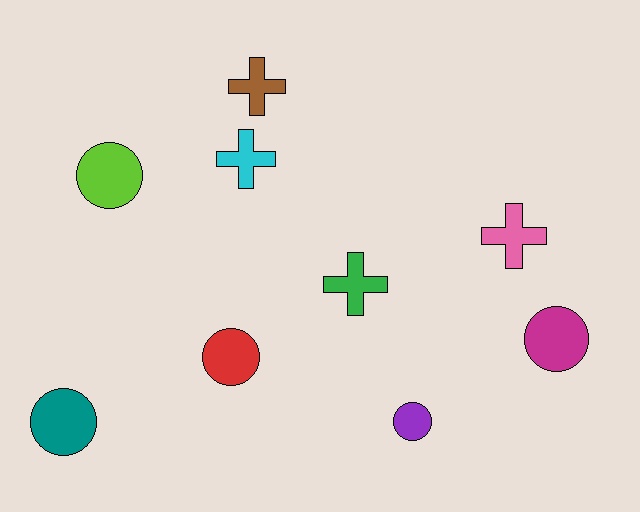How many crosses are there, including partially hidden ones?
There are 4 crosses.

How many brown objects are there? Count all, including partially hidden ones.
There is 1 brown object.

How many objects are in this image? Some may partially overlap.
There are 9 objects.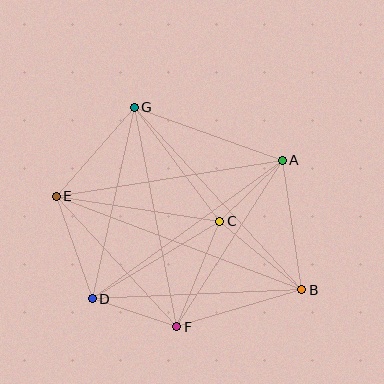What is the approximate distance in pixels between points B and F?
The distance between B and F is approximately 130 pixels.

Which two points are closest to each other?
Points A and C are closest to each other.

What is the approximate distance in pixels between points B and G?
The distance between B and G is approximately 248 pixels.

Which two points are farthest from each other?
Points B and E are farthest from each other.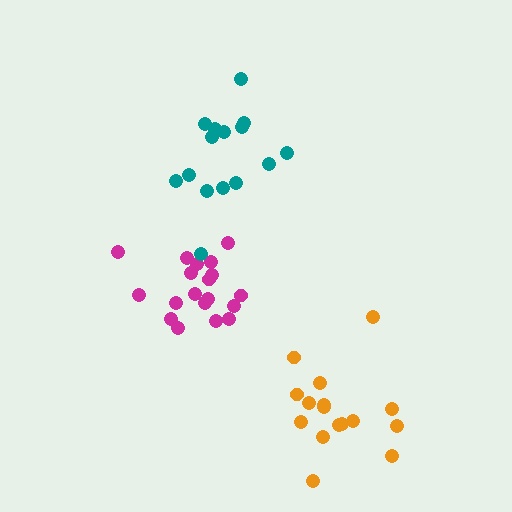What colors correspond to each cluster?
The clusters are colored: magenta, orange, teal.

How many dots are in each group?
Group 1: 19 dots, Group 2: 16 dots, Group 3: 15 dots (50 total).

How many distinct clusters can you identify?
There are 3 distinct clusters.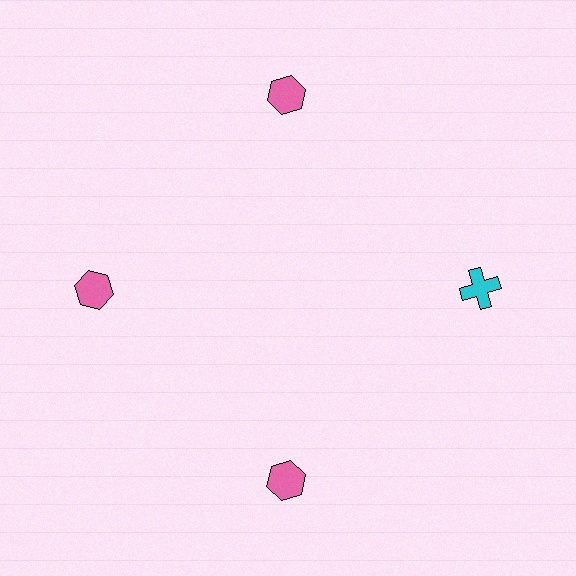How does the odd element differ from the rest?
It differs in both color (cyan instead of pink) and shape (cross instead of hexagon).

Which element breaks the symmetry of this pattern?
The cyan cross at roughly the 3 o'clock position breaks the symmetry. All other shapes are pink hexagons.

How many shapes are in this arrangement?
There are 4 shapes arranged in a ring pattern.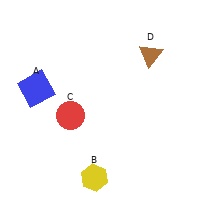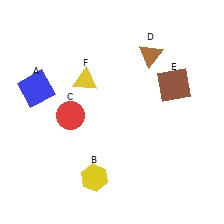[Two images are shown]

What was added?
A brown square (E), a yellow triangle (F) were added in Image 2.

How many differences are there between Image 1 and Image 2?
There are 2 differences between the two images.